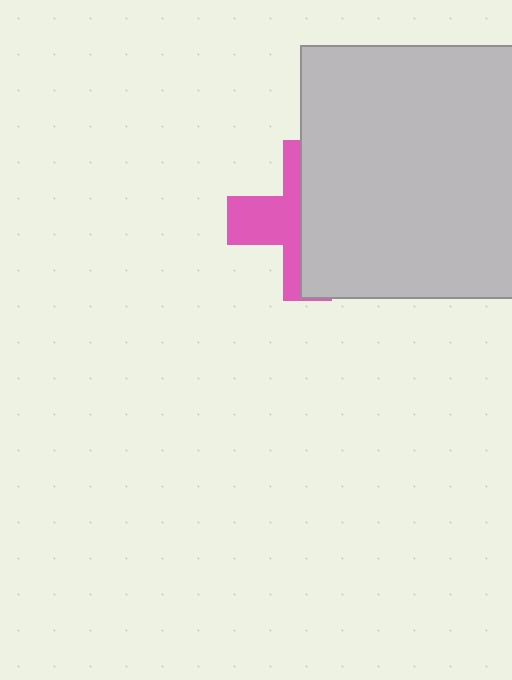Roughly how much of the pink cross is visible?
A small part of it is visible (roughly 41%).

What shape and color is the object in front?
The object in front is a light gray square.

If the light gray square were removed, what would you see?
You would see the complete pink cross.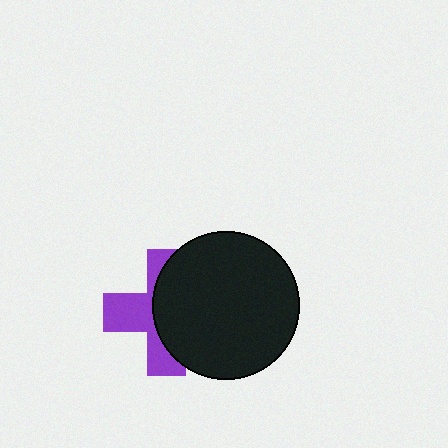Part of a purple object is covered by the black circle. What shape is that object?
It is a cross.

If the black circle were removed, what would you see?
You would see the complete purple cross.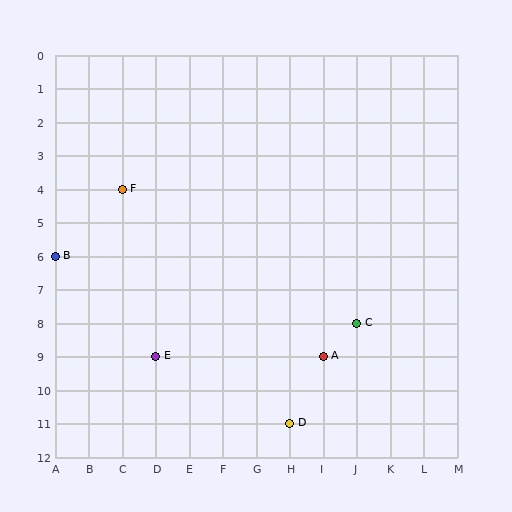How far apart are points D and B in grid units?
Points D and B are 7 columns and 5 rows apart (about 8.6 grid units diagonally).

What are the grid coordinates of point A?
Point A is at grid coordinates (I, 9).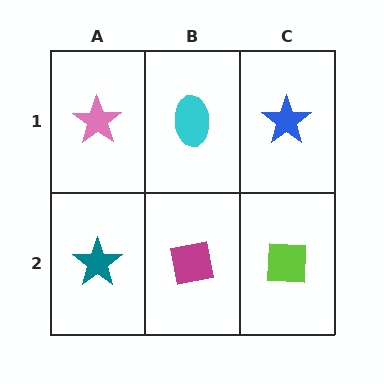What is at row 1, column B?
A cyan ellipse.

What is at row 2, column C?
A lime square.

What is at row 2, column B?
A magenta square.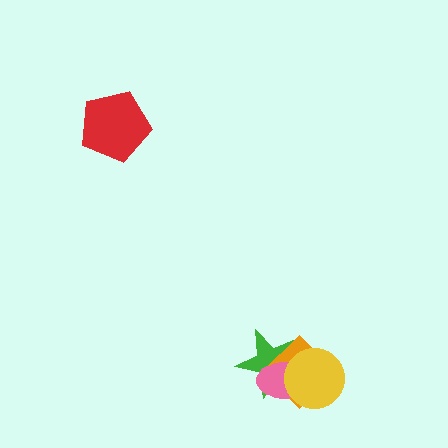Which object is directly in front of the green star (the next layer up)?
The orange diamond is directly in front of the green star.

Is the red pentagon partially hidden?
No, no other shape covers it.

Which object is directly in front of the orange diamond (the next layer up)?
The pink ellipse is directly in front of the orange diamond.